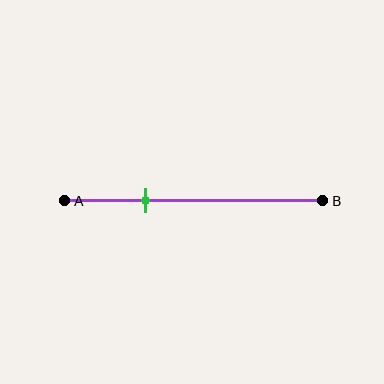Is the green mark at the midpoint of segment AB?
No, the mark is at about 30% from A, not at the 50% midpoint.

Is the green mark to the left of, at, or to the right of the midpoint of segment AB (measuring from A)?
The green mark is to the left of the midpoint of segment AB.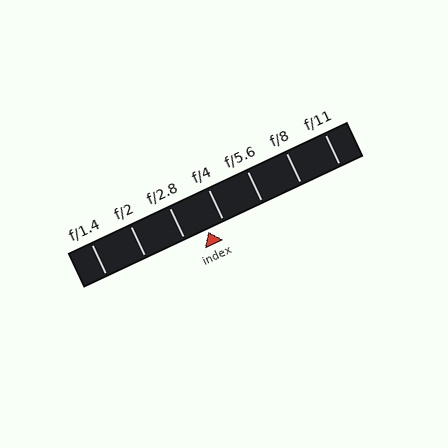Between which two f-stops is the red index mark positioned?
The index mark is between f/2.8 and f/4.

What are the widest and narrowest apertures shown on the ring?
The widest aperture shown is f/1.4 and the narrowest is f/11.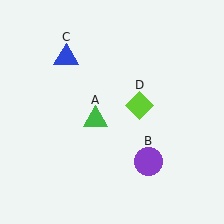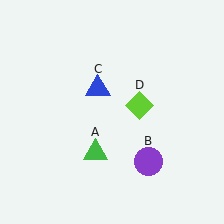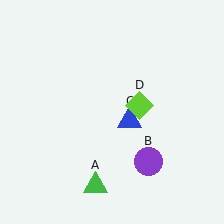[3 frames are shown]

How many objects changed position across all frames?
2 objects changed position: green triangle (object A), blue triangle (object C).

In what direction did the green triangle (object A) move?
The green triangle (object A) moved down.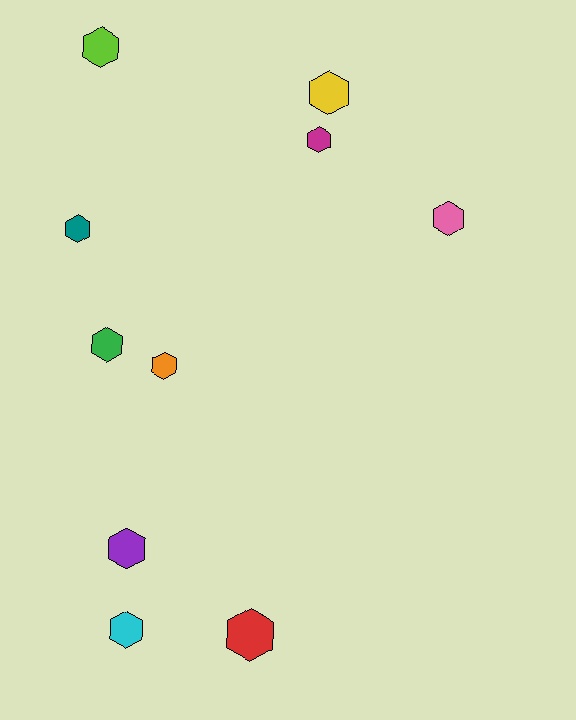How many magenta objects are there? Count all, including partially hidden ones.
There is 1 magenta object.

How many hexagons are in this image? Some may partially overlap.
There are 10 hexagons.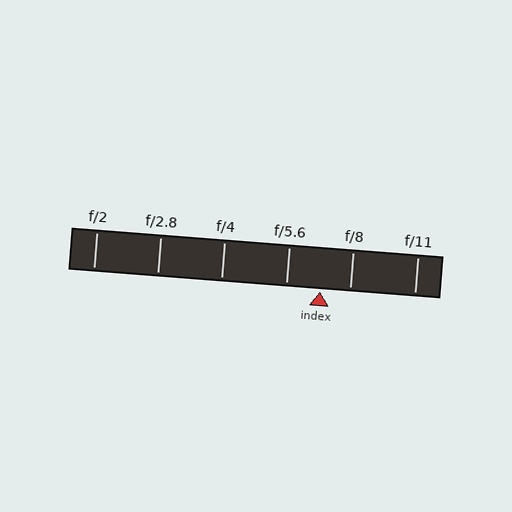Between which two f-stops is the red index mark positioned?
The index mark is between f/5.6 and f/8.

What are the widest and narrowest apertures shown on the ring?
The widest aperture shown is f/2 and the narrowest is f/11.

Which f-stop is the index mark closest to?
The index mark is closest to f/8.